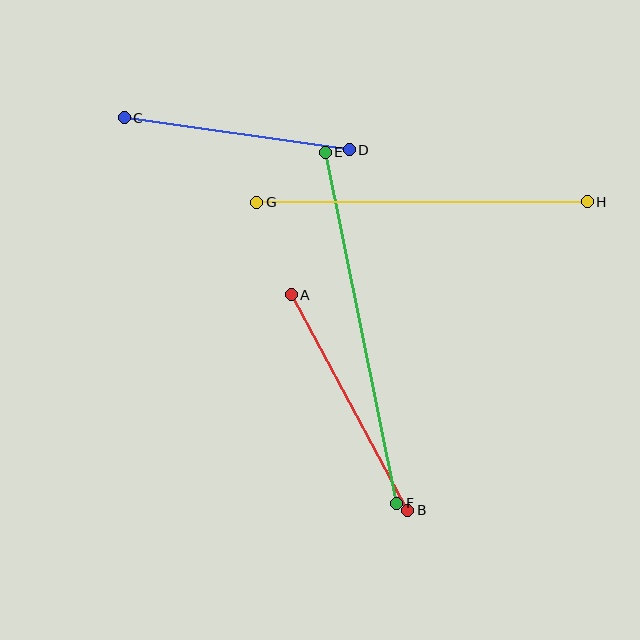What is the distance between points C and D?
The distance is approximately 228 pixels.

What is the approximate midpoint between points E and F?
The midpoint is at approximately (361, 328) pixels.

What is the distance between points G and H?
The distance is approximately 331 pixels.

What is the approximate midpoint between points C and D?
The midpoint is at approximately (237, 134) pixels.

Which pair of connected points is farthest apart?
Points E and F are farthest apart.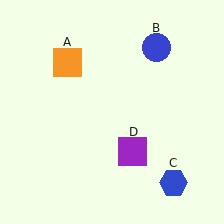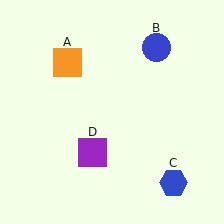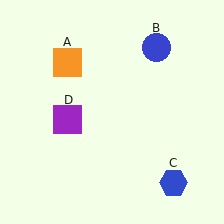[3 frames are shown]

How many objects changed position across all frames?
1 object changed position: purple square (object D).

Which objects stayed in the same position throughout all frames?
Orange square (object A) and blue circle (object B) and blue hexagon (object C) remained stationary.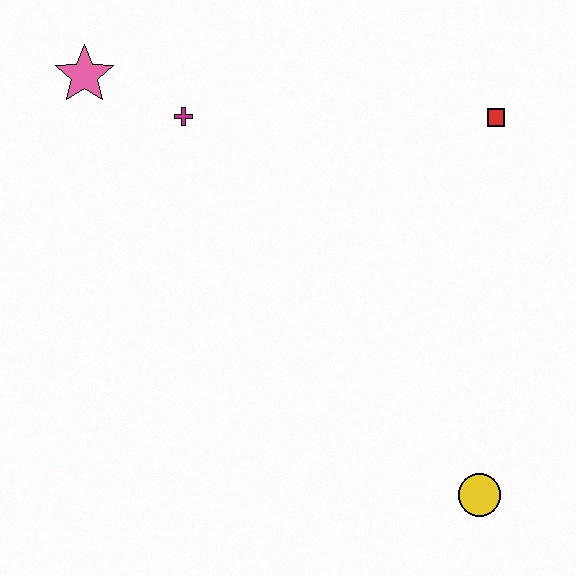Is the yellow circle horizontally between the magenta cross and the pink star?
No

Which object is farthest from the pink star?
The yellow circle is farthest from the pink star.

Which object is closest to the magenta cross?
The pink star is closest to the magenta cross.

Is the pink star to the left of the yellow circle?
Yes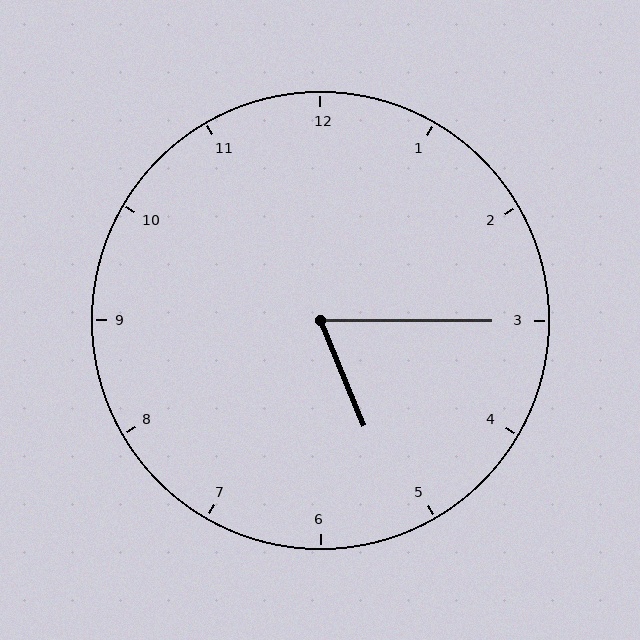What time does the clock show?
5:15.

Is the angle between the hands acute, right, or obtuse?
It is acute.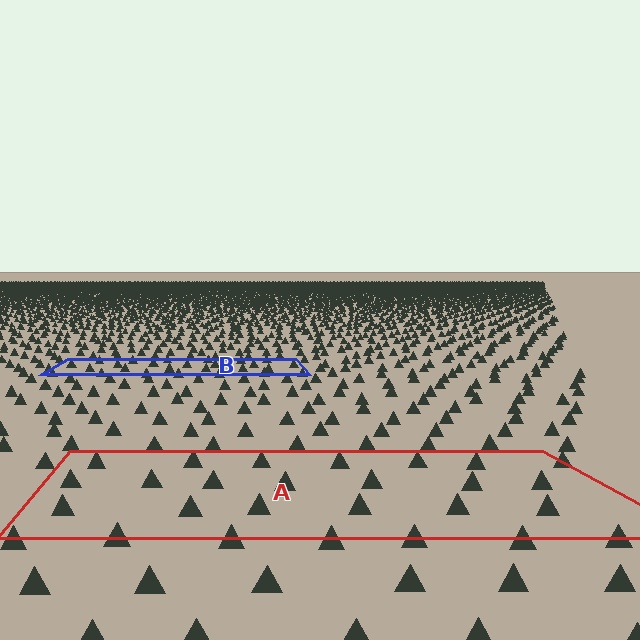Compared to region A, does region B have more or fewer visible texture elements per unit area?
Region B has more texture elements per unit area — they are packed more densely because it is farther away.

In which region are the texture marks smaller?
The texture marks are smaller in region B, because it is farther away.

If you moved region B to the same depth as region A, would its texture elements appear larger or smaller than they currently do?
They would appear larger. At a closer depth, the same texture elements are projected at a bigger on-screen size.